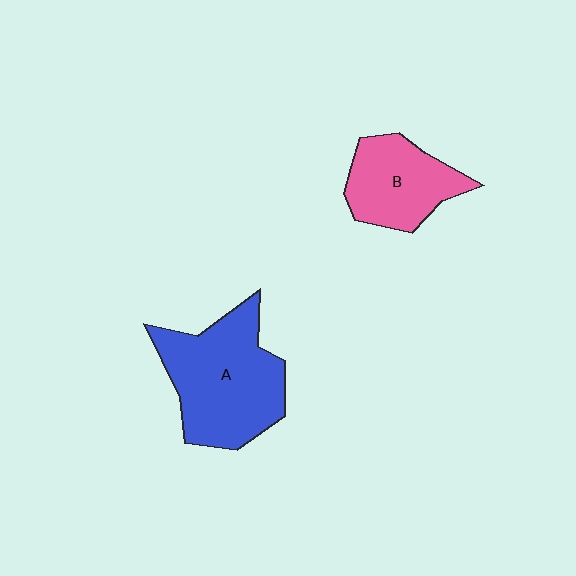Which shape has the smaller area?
Shape B (pink).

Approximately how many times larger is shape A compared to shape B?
Approximately 1.6 times.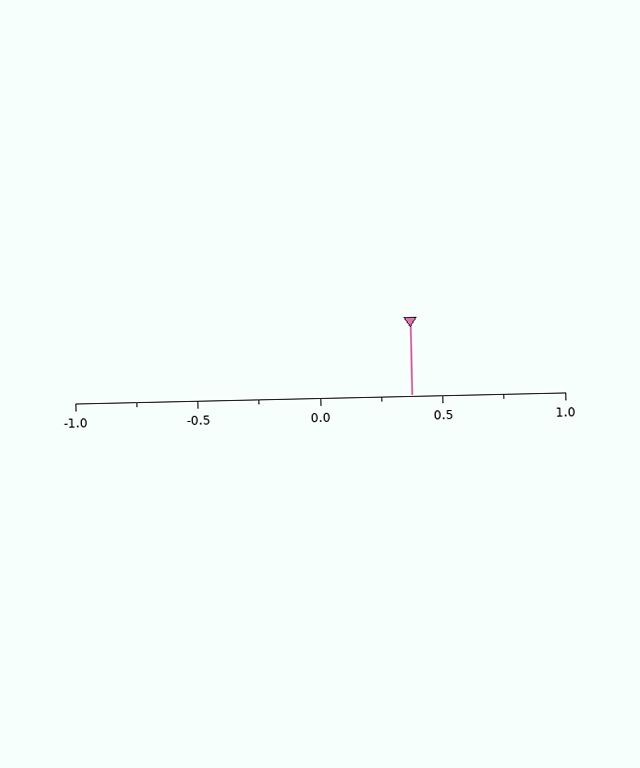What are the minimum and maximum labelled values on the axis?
The axis runs from -1.0 to 1.0.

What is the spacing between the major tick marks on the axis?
The major ticks are spaced 0.5 apart.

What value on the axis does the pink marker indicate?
The marker indicates approximately 0.38.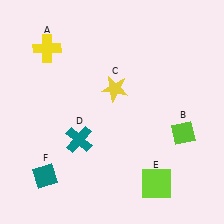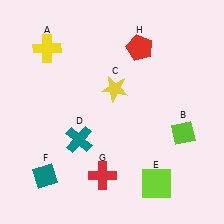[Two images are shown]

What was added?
A red cross (G), a red pentagon (H) were added in Image 2.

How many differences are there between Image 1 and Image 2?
There are 2 differences between the two images.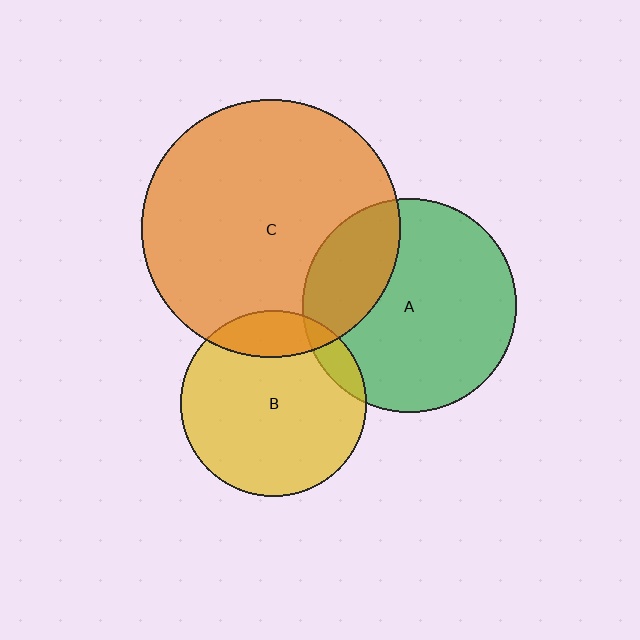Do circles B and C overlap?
Yes.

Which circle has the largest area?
Circle C (orange).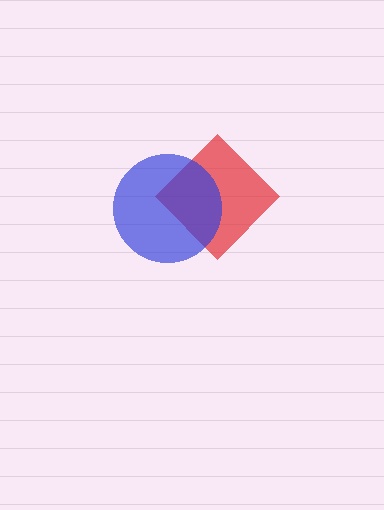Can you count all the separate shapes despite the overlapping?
Yes, there are 2 separate shapes.